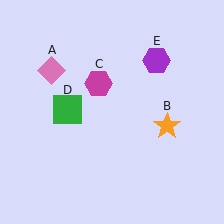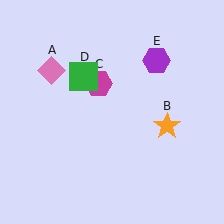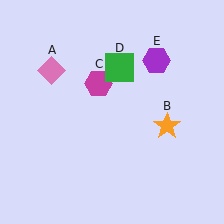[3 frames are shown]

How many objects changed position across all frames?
1 object changed position: green square (object D).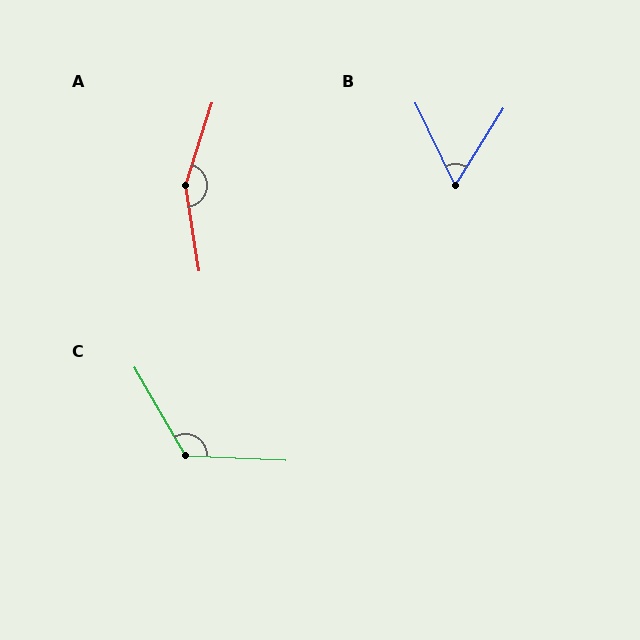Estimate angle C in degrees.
Approximately 122 degrees.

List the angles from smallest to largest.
B (58°), C (122°), A (153°).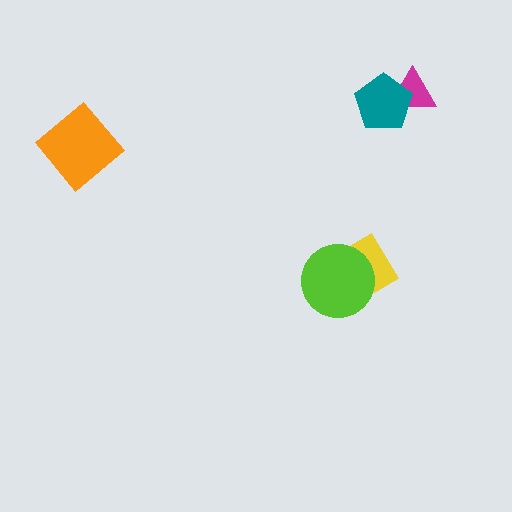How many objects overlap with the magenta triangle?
1 object overlaps with the magenta triangle.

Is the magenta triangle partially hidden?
Yes, it is partially covered by another shape.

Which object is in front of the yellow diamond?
The lime circle is in front of the yellow diamond.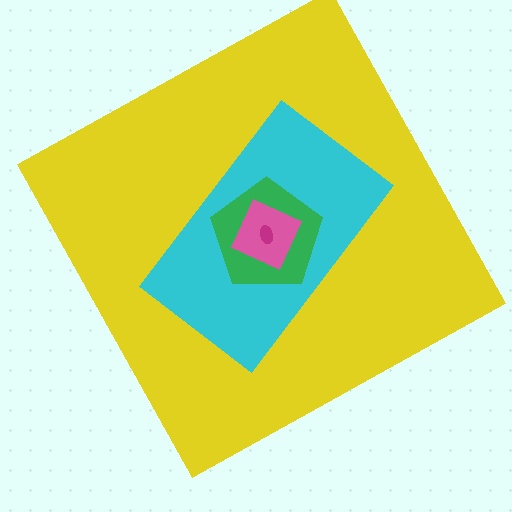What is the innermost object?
The magenta ellipse.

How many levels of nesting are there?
5.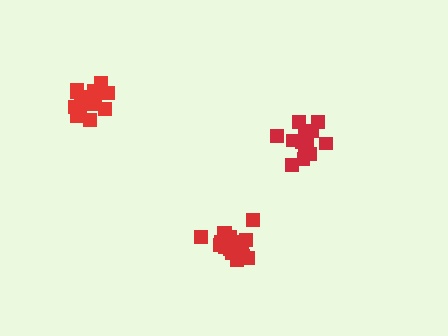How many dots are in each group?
Group 1: 16 dots, Group 2: 17 dots, Group 3: 19 dots (52 total).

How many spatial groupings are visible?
There are 3 spatial groupings.